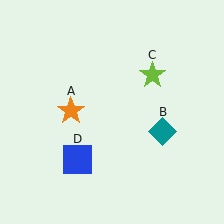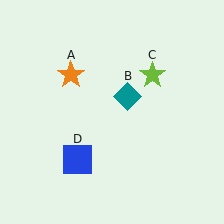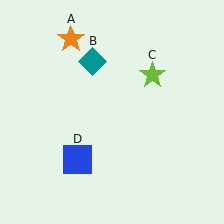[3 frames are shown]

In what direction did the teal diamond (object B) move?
The teal diamond (object B) moved up and to the left.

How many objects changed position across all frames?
2 objects changed position: orange star (object A), teal diamond (object B).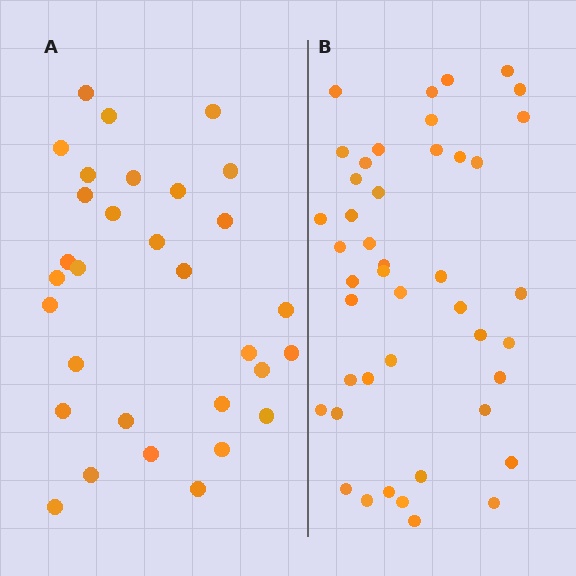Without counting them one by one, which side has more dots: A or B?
Region B (the right region) has more dots.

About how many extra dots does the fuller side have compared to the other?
Region B has approximately 15 more dots than region A.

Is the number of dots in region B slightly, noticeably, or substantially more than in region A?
Region B has noticeably more, but not dramatically so. The ratio is roughly 1.4 to 1.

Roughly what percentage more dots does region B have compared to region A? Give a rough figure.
About 40% more.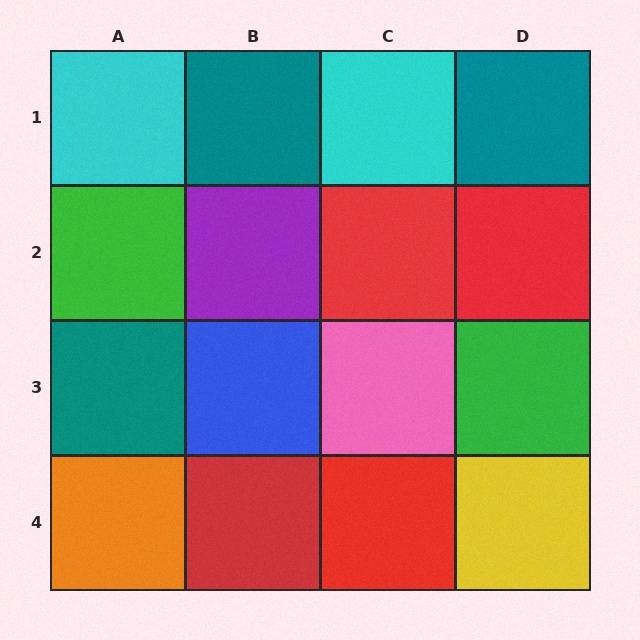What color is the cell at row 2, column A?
Green.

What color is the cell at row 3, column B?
Blue.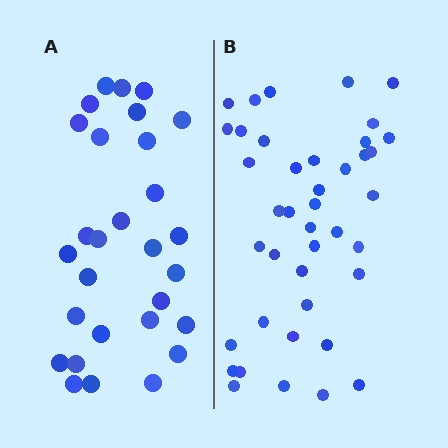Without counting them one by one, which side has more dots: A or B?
Region B (the right region) has more dots.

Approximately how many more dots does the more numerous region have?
Region B has roughly 12 or so more dots than region A.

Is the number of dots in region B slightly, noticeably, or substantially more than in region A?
Region B has noticeably more, but not dramatically so. The ratio is roughly 1.4 to 1.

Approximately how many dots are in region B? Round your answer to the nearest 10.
About 40 dots. (The exact count is 41, which rounds to 40.)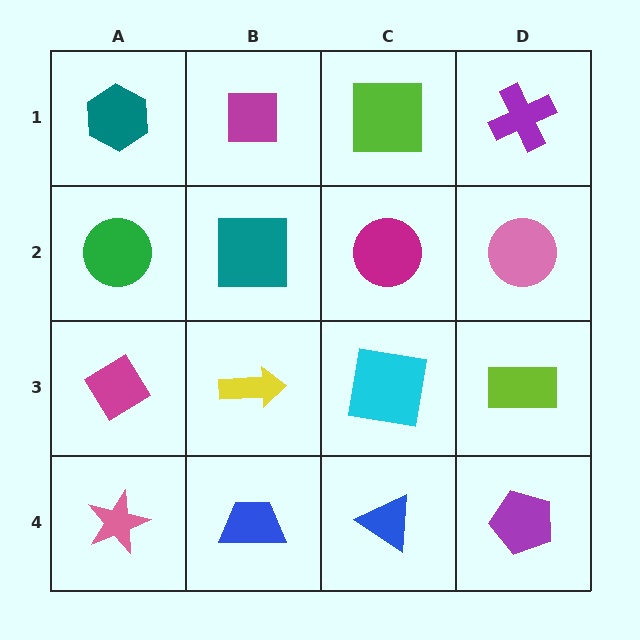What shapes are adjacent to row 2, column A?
A teal hexagon (row 1, column A), a magenta diamond (row 3, column A), a teal square (row 2, column B).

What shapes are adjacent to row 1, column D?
A pink circle (row 2, column D), a lime square (row 1, column C).